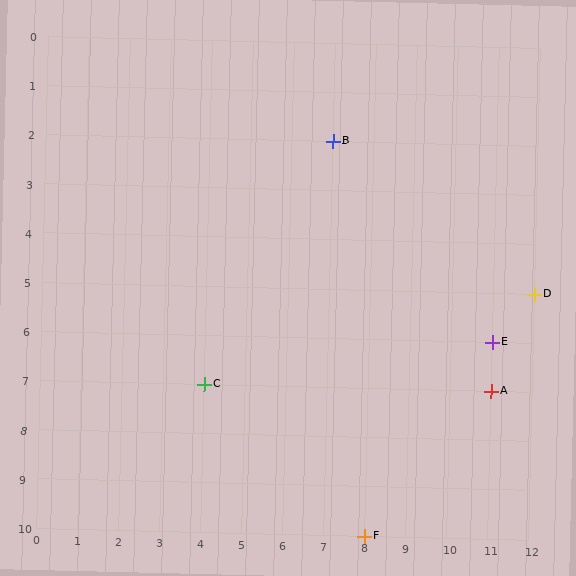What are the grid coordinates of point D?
Point D is at grid coordinates (12, 5).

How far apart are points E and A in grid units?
Points E and A are 1 row apart.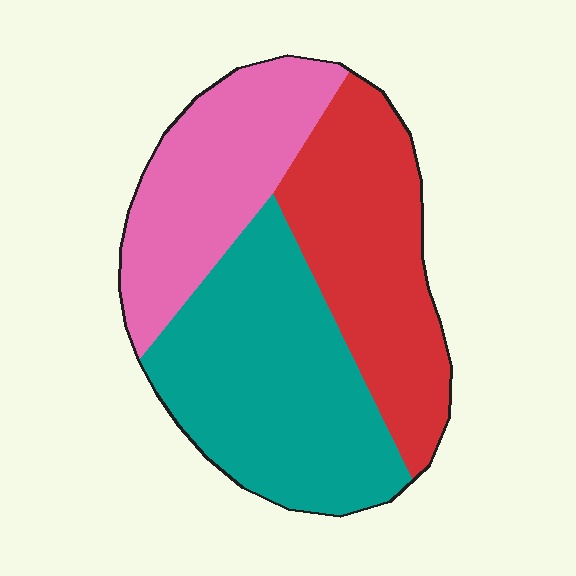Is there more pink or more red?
Red.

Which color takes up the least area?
Pink, at roughly 25%.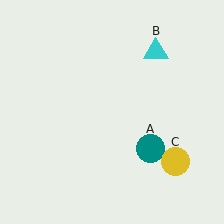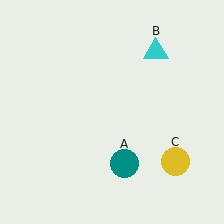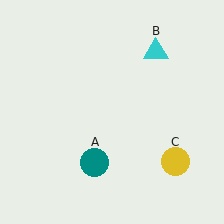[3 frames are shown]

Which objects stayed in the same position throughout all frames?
Cyan triangle (object B) and yellow circle (object C) remained stationary.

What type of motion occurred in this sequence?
The teal circle (object A) rotated clockwise around the center of the scene.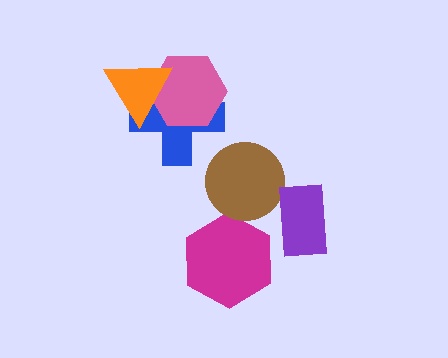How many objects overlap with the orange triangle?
2 objects overlap with the orange triangle.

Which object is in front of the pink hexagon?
The orange triangle is in front of the pink hexagon.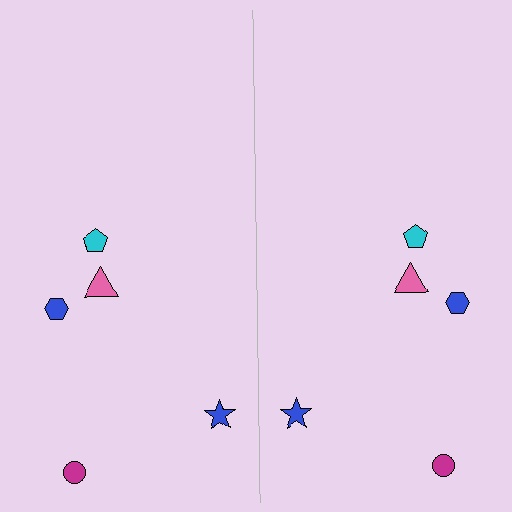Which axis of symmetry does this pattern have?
The pattern has a vertical axis of symmetry running through the center of the image.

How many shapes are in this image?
There are 10 shapes in this image.